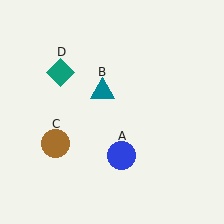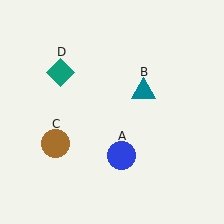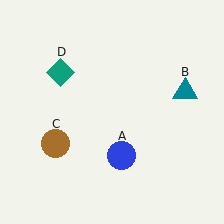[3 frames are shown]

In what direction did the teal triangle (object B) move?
The teal triangle (object B) moved right.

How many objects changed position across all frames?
1 object changed position: teal triangle (object B).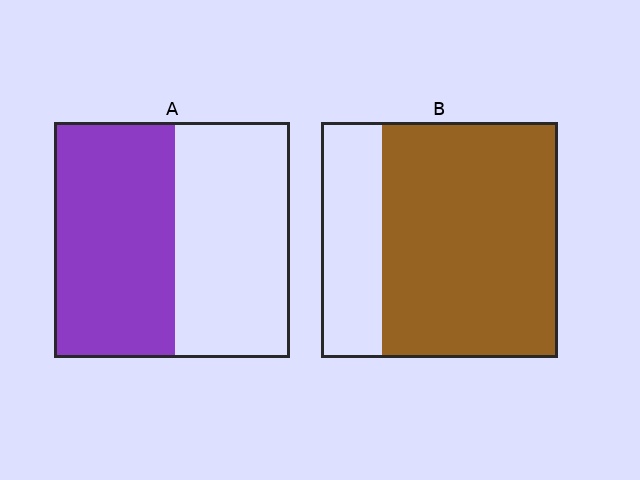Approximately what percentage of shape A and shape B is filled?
A is approximately 50% and B is approximately 75%.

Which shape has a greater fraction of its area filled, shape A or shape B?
Shape B.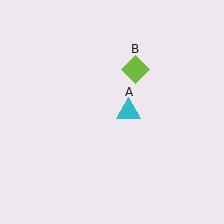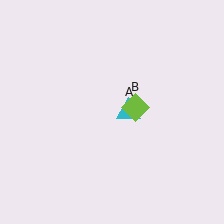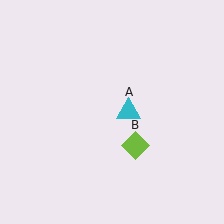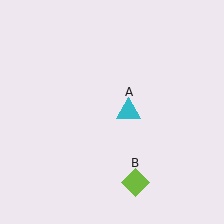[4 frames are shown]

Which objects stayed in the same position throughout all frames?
Cyan triangle (object A) remained stationary.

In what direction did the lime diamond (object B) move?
The lime diamond (object B) moved down.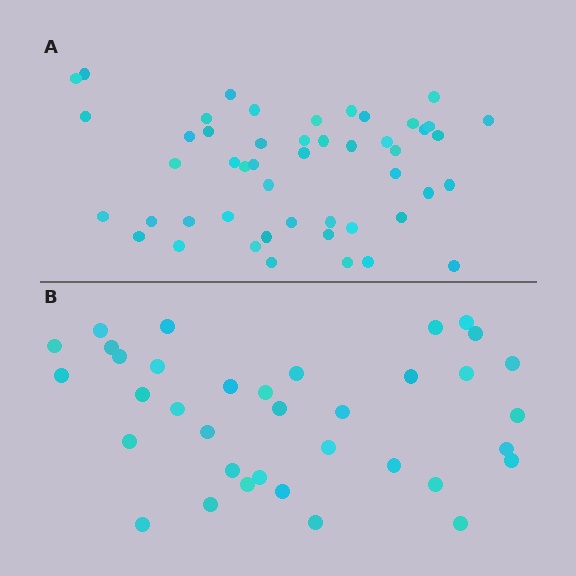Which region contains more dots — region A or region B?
Region A (the top region) has more dots.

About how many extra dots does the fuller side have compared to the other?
Region A has approximately 15 more dots than region B.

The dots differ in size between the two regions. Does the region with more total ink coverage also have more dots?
No. Region B has more total ink coverage because its dots are larger, but region A actually contains more individual dots. Total area can be misleading — the number of items is what matters here.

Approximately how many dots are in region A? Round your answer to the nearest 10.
About 50 dots. (The exact count is 49, which rounds to 50.)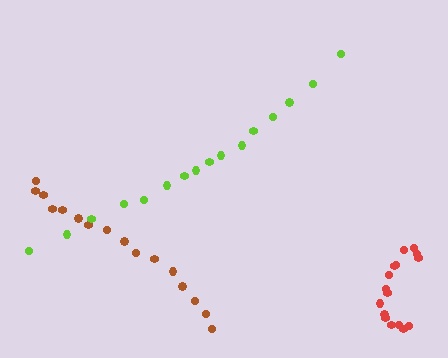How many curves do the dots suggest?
There are 3 distinct paths.